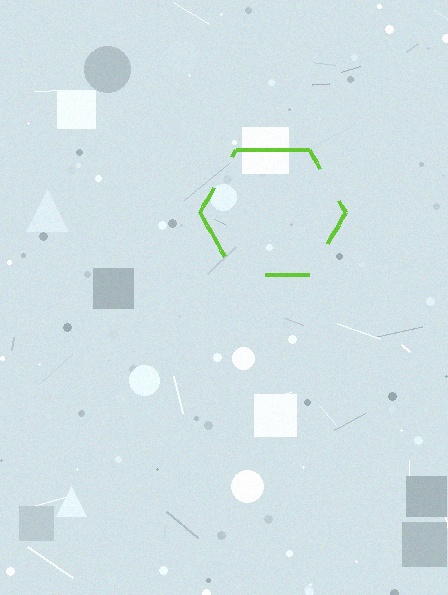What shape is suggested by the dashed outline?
The dashed outline suggests a hexagon.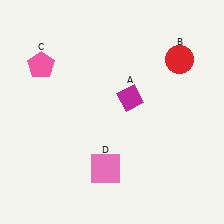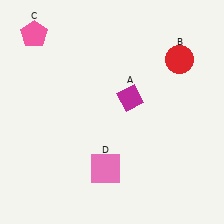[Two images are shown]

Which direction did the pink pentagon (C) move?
The pink pentagon (C) moved up.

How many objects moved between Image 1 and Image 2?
1 object moved between the two images.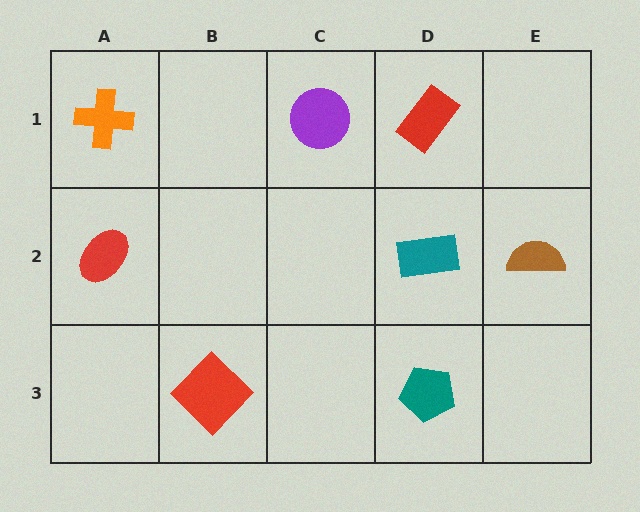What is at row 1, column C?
A purple circle.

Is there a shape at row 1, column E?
No, that cell is empty.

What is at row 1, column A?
An orange cross.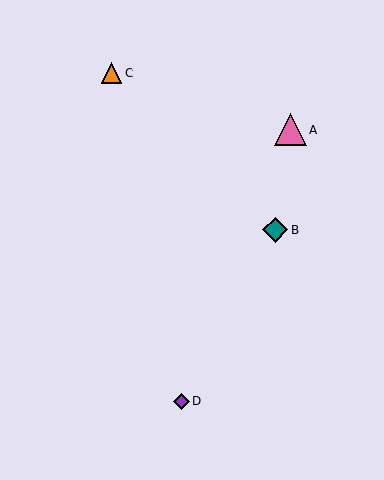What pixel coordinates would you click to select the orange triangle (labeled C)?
Click at (112, 73) to select the orange triangle C.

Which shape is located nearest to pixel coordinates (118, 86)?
The orange triangle (labeled C) at (112, 73) is nearest to that location.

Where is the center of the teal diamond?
The center of the teal diamond is at (275, 230).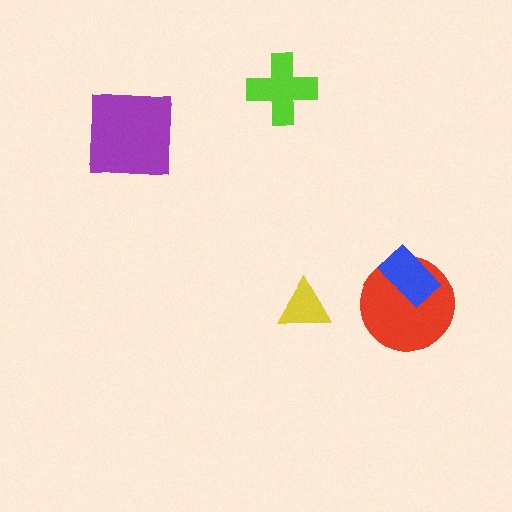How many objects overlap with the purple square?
0 objects overlap with the purple square.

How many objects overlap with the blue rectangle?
1 object overlaps with the blue rectangle.